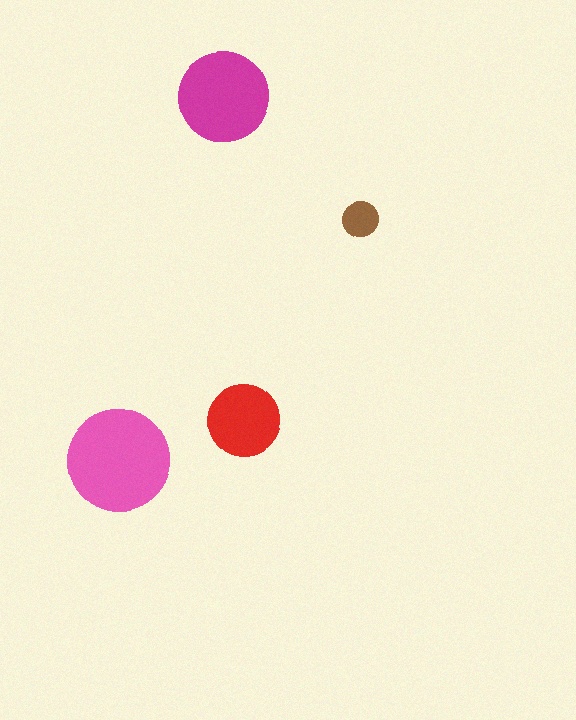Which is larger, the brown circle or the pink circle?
The pink one.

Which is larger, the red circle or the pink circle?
The pink one.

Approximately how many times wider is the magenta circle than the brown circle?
About 2.5 times wider.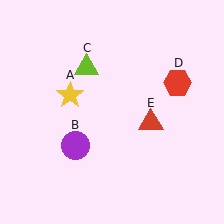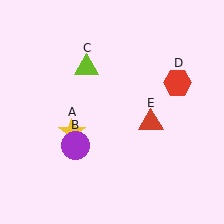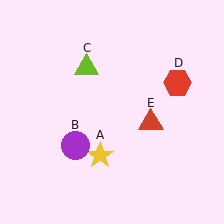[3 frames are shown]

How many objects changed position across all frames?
1 object changed position: yellow star (object A).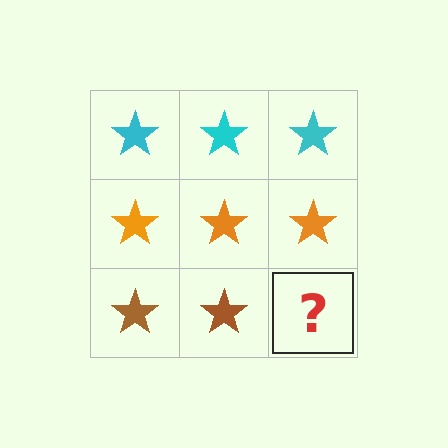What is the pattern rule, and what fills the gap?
The rule is that each row has a consistent color. The gap should be filled with a brown star.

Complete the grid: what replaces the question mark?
The question mark should be replaced with a brown star.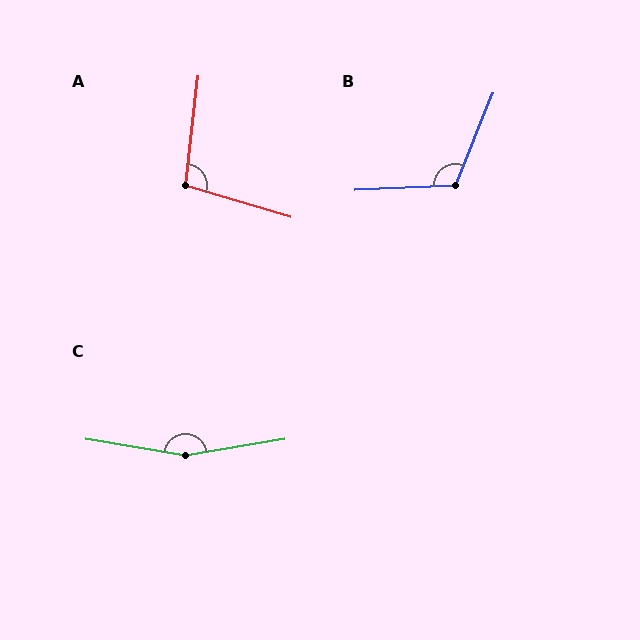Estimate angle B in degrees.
Approximately 115 degrees.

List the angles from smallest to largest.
A (100°), B (115°), C (161°).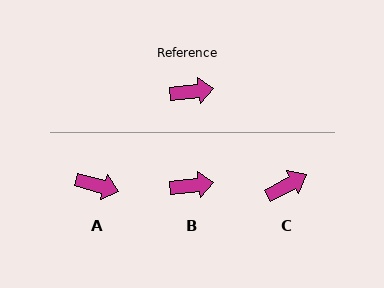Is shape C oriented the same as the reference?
No, it is off by about 22 degrees.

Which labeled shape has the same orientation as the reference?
B.